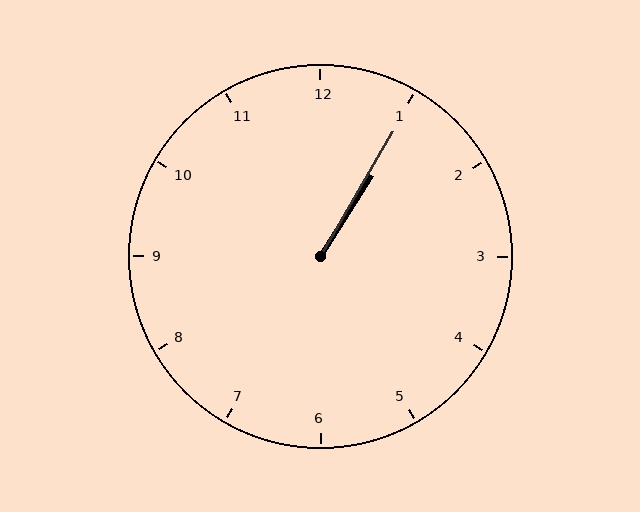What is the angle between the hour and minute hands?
Approximately 2 degrees.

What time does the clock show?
1:05.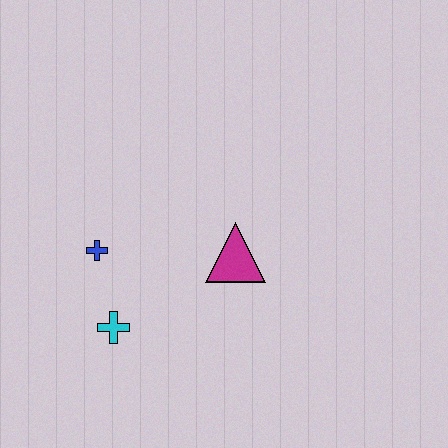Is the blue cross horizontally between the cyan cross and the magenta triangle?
No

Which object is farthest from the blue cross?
The magenta triangle is farthest from the blue cross.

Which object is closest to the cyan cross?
The blue cross is closest to the cyan cross.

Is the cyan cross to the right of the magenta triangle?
No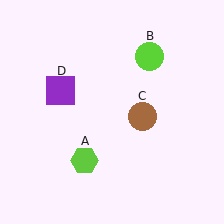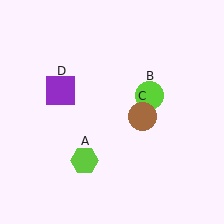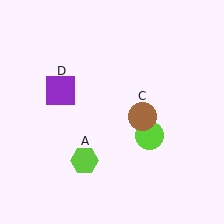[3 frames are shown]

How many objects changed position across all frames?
1 object changed position: lime circle (object B).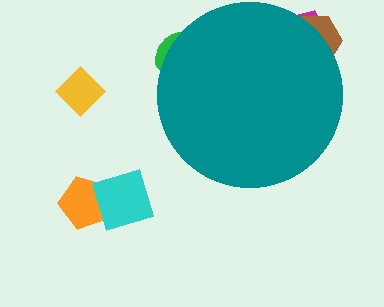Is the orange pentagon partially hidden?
No, the orange pentagon is fully visible.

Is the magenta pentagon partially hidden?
Yes, the magenta pentagon is partially hidden behind the teal circle.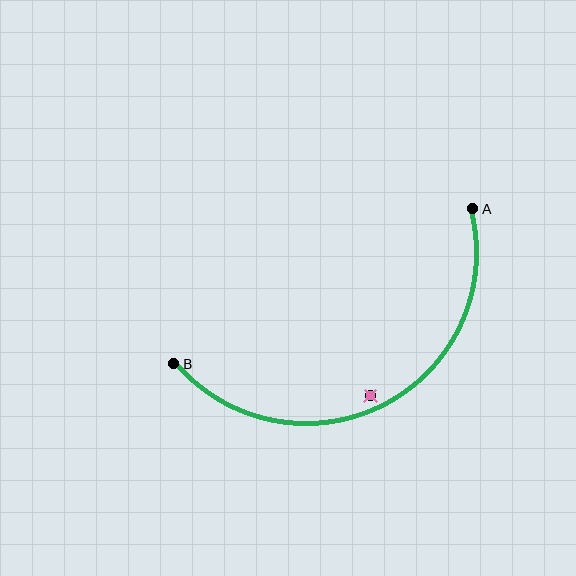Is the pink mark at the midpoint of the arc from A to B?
No — the pink mark does not lie on the arc at all. It sits slightly inside the curve.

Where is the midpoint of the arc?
The arc midpoint is the point on the curve farthest from the straight line joining A and B. It sits below that line.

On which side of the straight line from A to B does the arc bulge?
The arc bulges below the straight line connecting A and B.